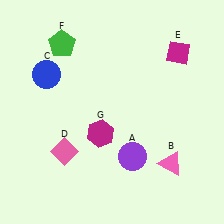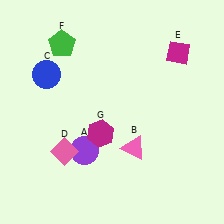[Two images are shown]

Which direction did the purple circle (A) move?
The purple circle (A) moved left.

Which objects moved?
The objects that moved are: the purple circle (A), the pink triangle (B).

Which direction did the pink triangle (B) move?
The pink triangle (B) moved left.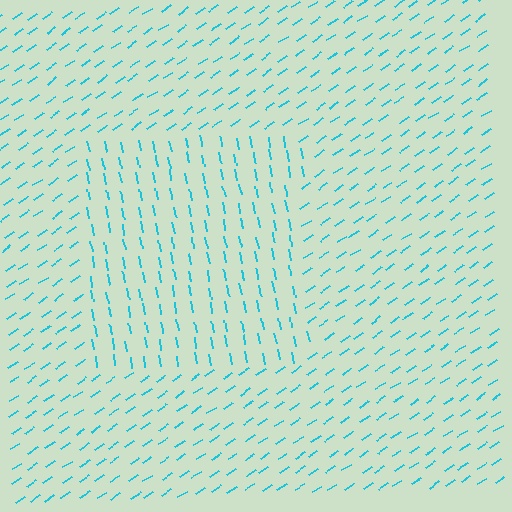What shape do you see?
I see a rectangle.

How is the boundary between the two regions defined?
The boundary is defined purely by a change in line orientation (approximately 67 degrees difference). All lines are the same color and thickness.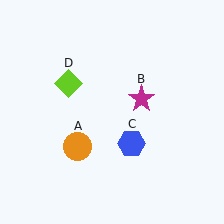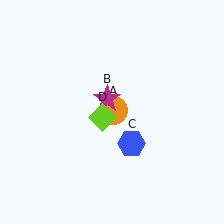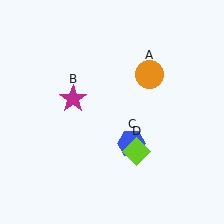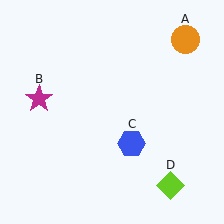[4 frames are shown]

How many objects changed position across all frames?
3 objects changed position: orange circle (object A), magenta star (object B), lime diamond (object D).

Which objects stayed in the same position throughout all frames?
Blue hexagon (object C) remained stationary.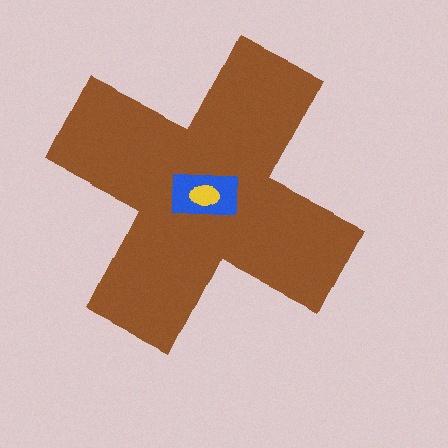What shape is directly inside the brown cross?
The blue rectangle.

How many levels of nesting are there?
3.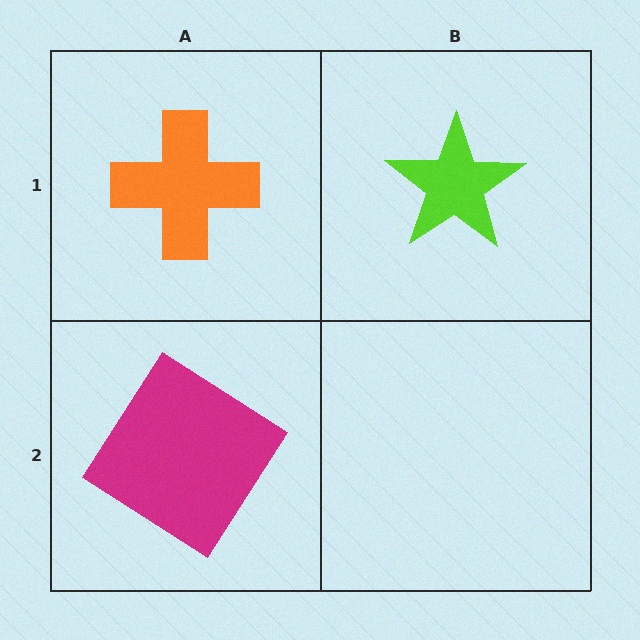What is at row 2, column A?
A magenta diamond.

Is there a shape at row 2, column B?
No, that cell is empty.